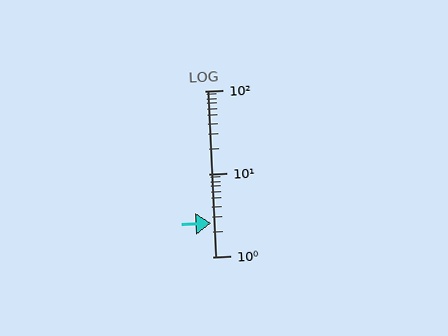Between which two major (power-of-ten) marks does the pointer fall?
The pointer is between 1 and 10.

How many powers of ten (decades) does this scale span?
The scale spans 2 decades, from 1 to 100.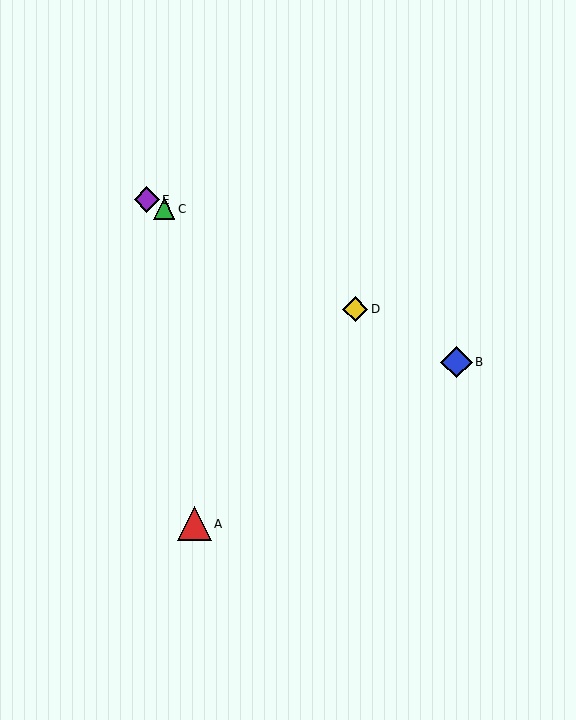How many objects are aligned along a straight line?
4 objects (B, C, D, E) are aligned along a straight line.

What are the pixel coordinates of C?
Object C is at (164, 209).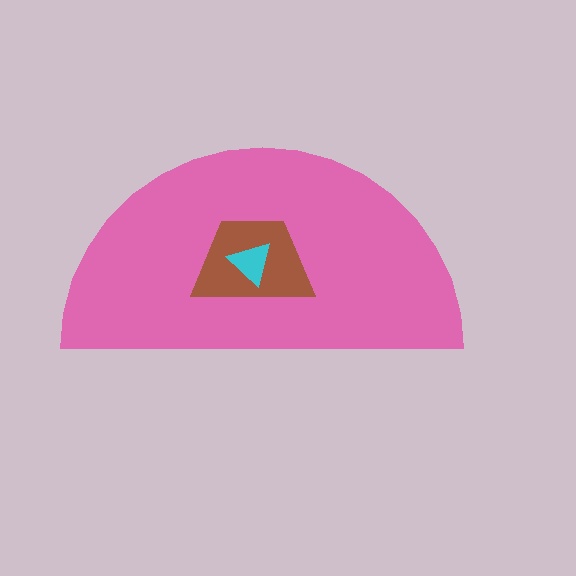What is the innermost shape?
The cyan triangle.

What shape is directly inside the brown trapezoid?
The cyan triangle.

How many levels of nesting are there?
3.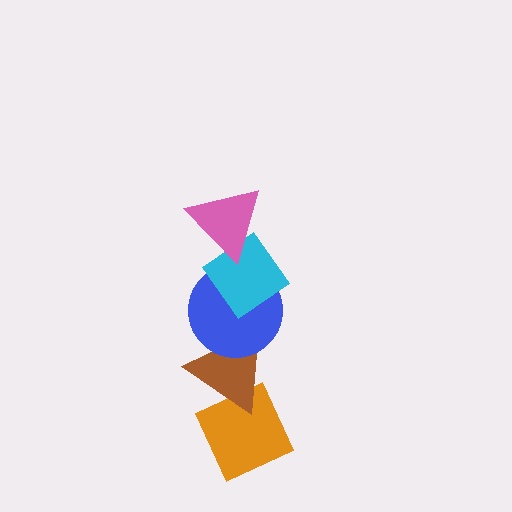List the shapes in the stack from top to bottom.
From top to bottom: the pink triangle, the cyan diamond, the blue circle, the brown triangle, the orange diamond.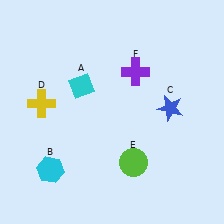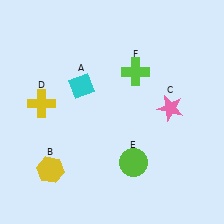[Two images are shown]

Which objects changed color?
B changed from cyan to yellow. C changed from blue to pink. F changed from purple to lime.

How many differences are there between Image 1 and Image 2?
There are 3 differences between the two images.